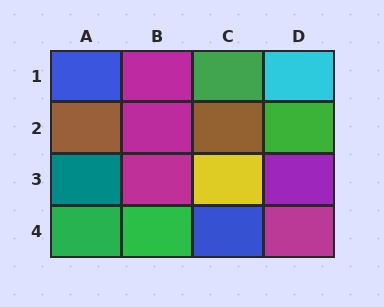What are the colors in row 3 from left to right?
Teal, magenta, yellow, purple.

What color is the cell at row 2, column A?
Brown.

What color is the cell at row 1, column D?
Cyan.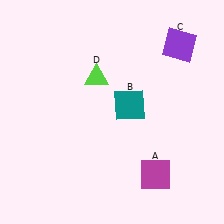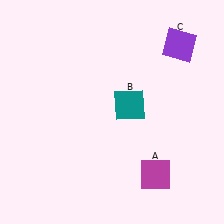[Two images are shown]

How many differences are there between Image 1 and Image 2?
There is 1 difference between the two images.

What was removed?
The lime triangle (D) was removed in Image 2.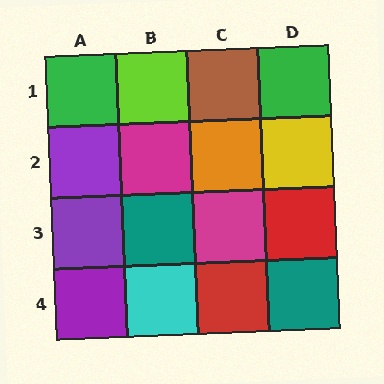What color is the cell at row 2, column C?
Orange.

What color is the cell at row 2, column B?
Magenta.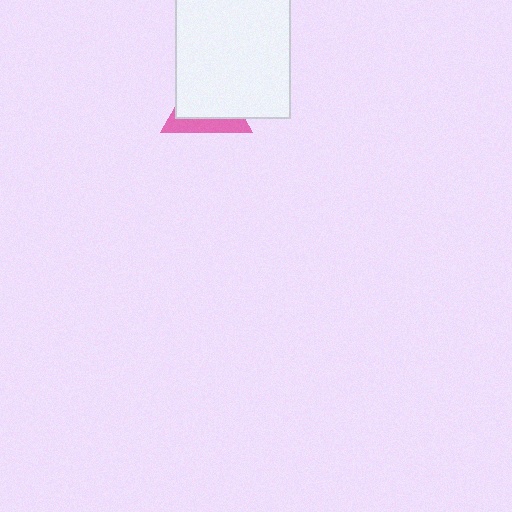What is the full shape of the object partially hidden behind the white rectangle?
The partially hidden object is a pink triangle.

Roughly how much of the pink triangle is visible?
A small part of it is visible (roughly 33%).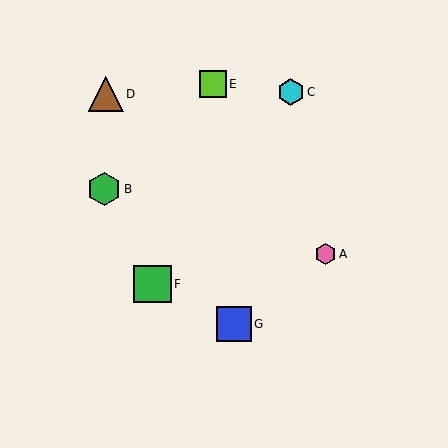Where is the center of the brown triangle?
The center of the brown triangle is at (106, 94).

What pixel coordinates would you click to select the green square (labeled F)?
Click at (153, 284) to select the green square F.